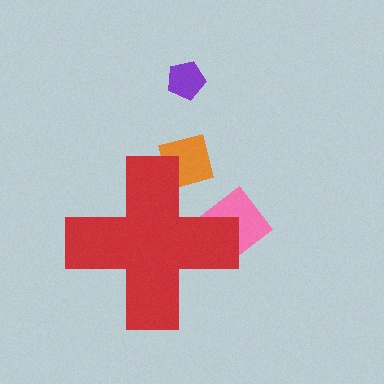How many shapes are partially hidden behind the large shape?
2 shapes are partially hidden.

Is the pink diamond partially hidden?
Yes, the pink diamond is partially hidden behind the red cross.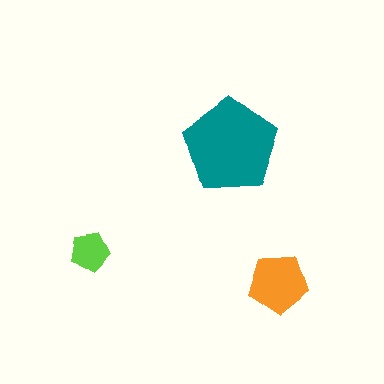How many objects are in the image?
There are 3 objects in the image.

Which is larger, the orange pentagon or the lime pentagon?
The orange one.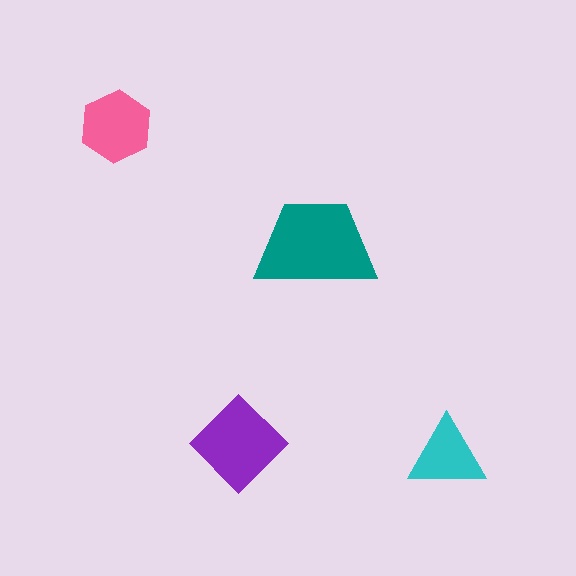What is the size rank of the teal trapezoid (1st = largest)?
1st.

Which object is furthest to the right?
The cyan triangle is rightmost.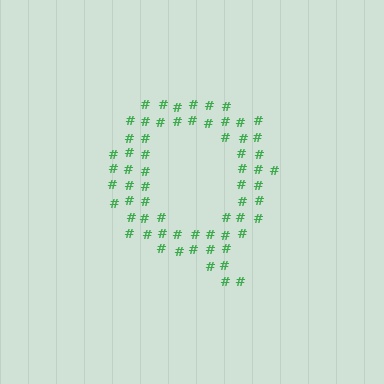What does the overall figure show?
The overall figure shows the letter Q.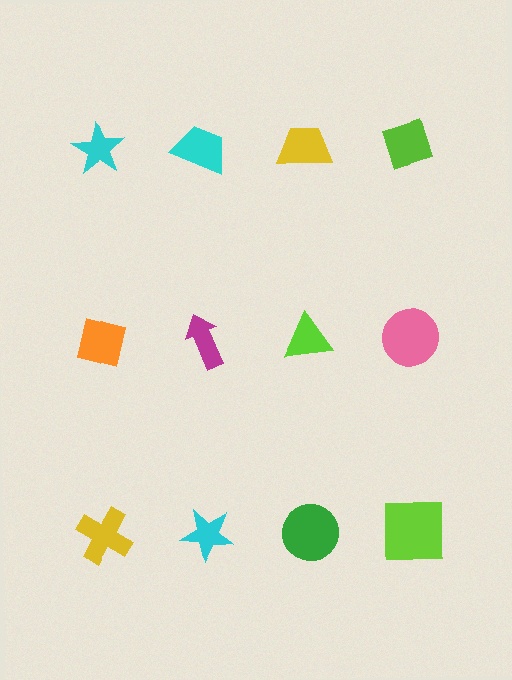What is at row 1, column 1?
A cyan star.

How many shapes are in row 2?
4 shapes.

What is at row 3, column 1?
A yellow cross.